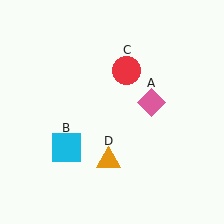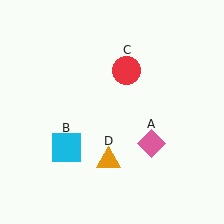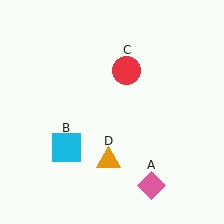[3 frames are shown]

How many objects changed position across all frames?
1 object changed position: pink diamond (object A).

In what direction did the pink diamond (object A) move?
The pink diamond (object A) moved down.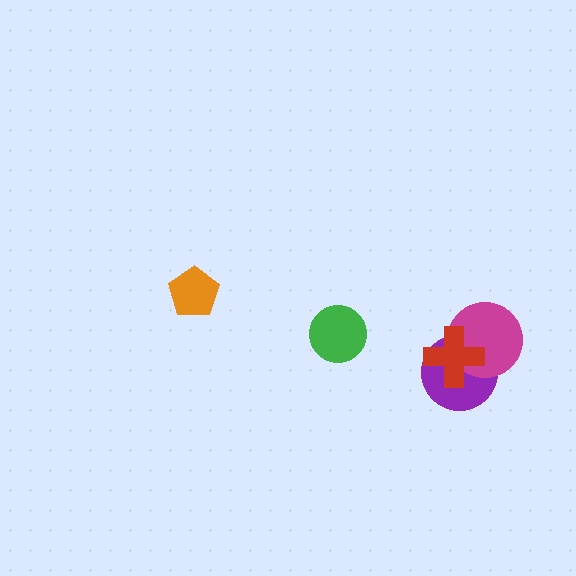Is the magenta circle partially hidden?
Yes, it is partially covered by another shape.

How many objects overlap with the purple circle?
2 objects overlap with the purple circle.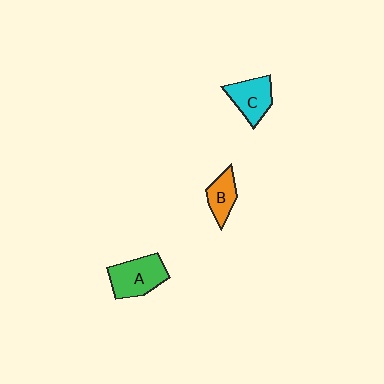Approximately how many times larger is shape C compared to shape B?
Approximately 1.3 times.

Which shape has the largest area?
Shape A (green).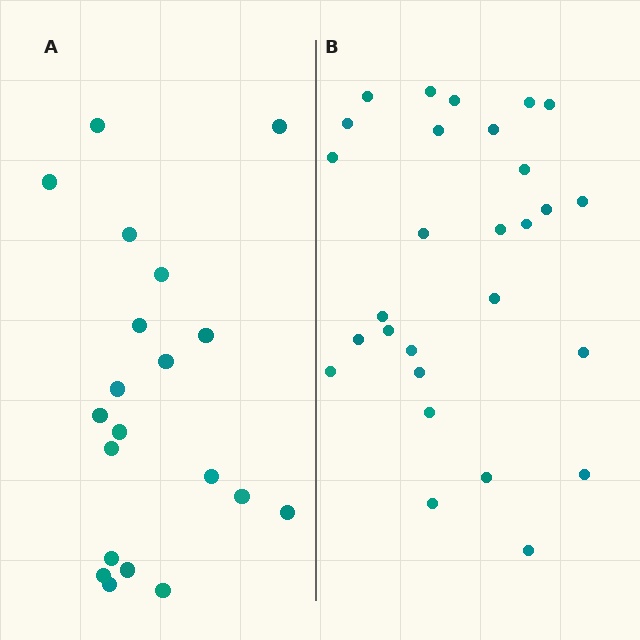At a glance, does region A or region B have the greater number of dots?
Region B (the right region) has more dots.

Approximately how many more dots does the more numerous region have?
Region B has roughly 8 or so more dots than region A.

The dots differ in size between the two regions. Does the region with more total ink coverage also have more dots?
No. Region A has more total ink coverage because its dots are larger, but region B actually contains more individual dots. Total area can be misleading — the number of items is what matters here.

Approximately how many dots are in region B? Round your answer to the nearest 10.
About 30 dots. (The exact count is 28, which rounds to 30.)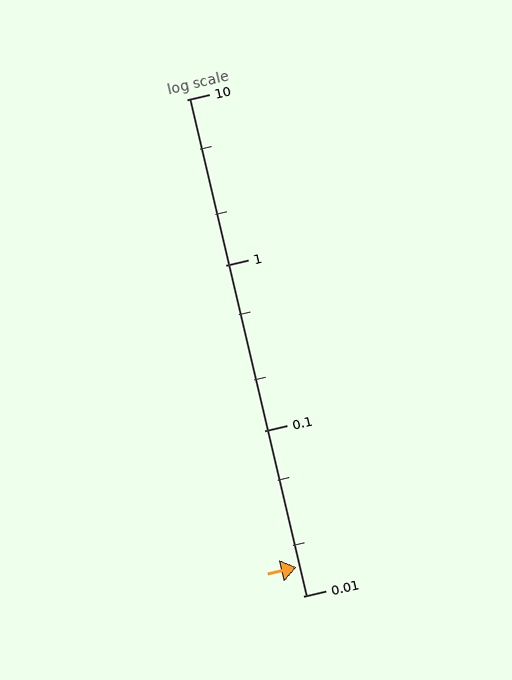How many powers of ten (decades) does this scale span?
The scale spans 3 decades, from 0.01 to 10.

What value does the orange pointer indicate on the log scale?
The pointer indicates approximately 0.015.